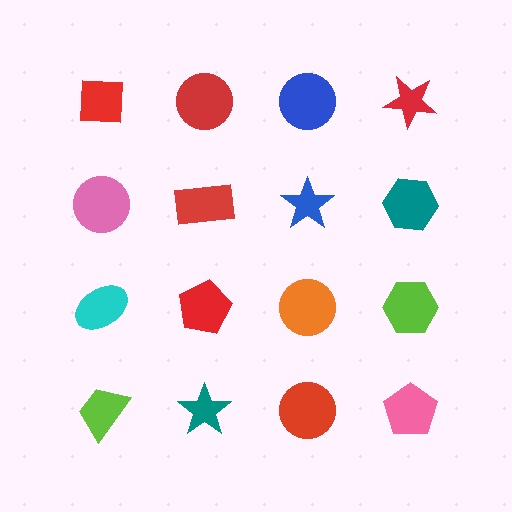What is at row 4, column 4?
A pink pentagon.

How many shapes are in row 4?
4 shapes.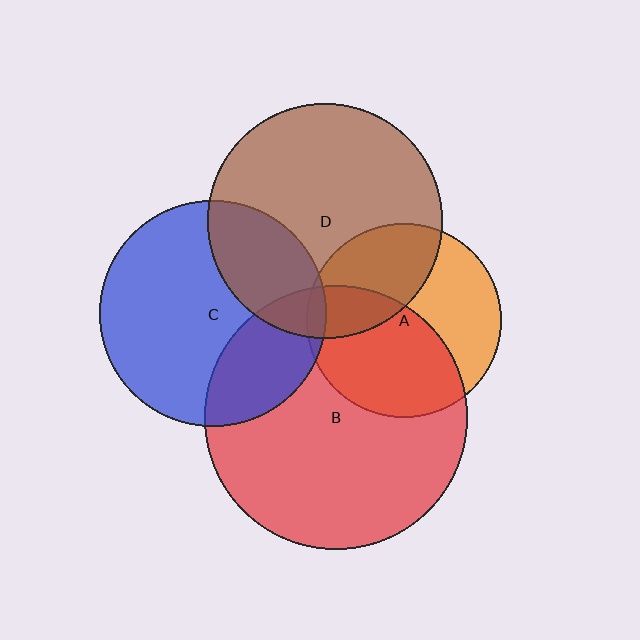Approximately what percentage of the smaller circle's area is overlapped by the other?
Approximately 35%.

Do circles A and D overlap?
Yes.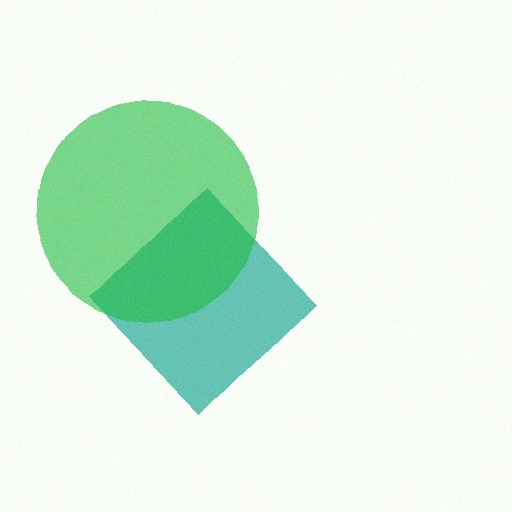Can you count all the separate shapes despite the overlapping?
Yes, there are 2 separate shapes.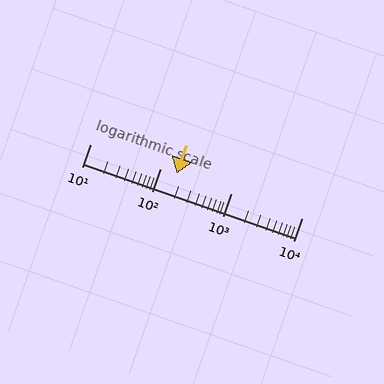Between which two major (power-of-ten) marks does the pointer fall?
The pointer is between 100 and 1000.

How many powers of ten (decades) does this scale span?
The scale spans 3 decades, from 10 to 10000.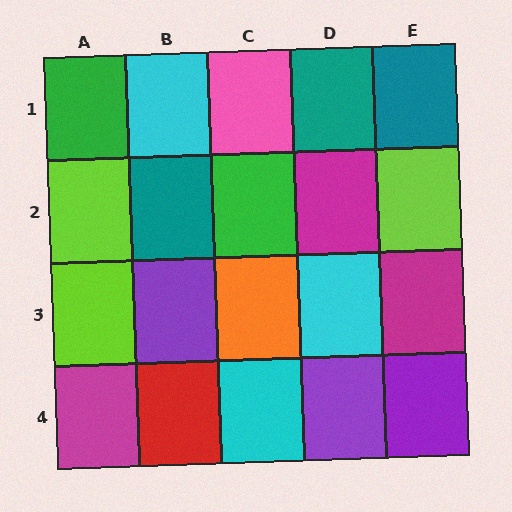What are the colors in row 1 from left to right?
Green, cyan, pink, teal, teal.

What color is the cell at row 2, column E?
Lime.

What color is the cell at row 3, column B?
Purple.